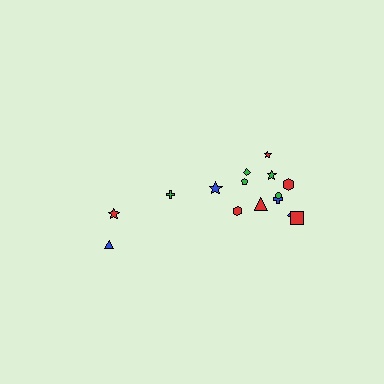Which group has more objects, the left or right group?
The right group.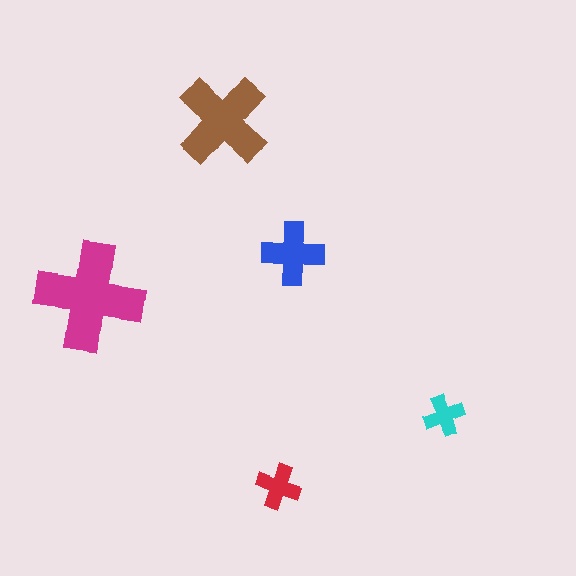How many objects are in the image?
There are 5 objects in the image.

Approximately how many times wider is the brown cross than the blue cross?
About 1.5 times wider.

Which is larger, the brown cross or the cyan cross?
The brown one.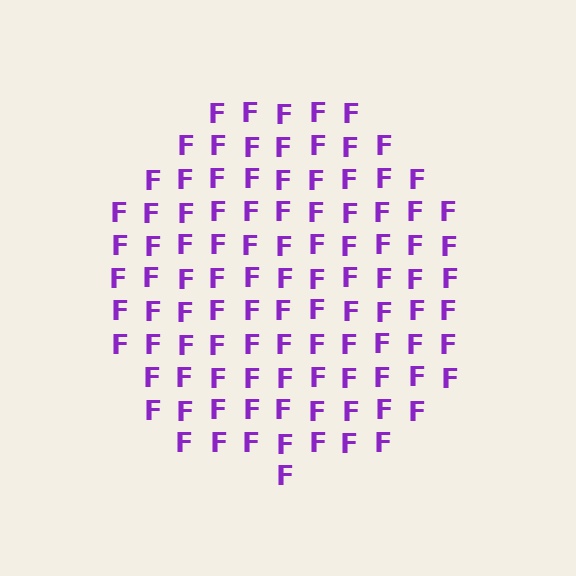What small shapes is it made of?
It is made of small letter F's.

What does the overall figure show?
The overall figure shows a circle.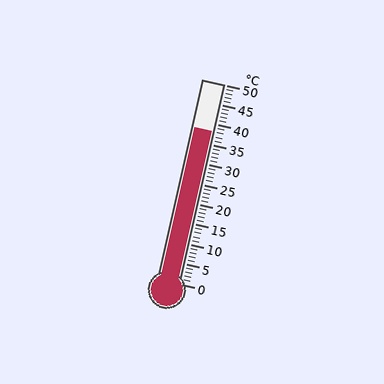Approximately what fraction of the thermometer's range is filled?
The thermometer is filled to approximately 75% of its range.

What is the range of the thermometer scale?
The thermometer scale ranges from 0°C to 50°C.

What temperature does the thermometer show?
The thermometer shows approximately 38°C.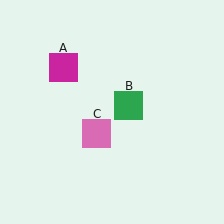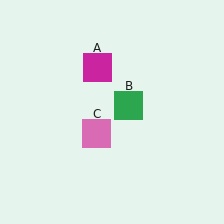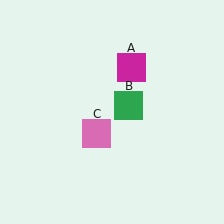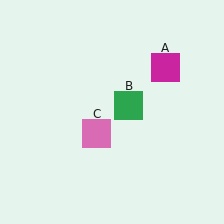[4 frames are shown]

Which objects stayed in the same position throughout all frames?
Green square (object B) and pink square (object C) remained stationary.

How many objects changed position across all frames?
1 object changed position: magenta square (object A).